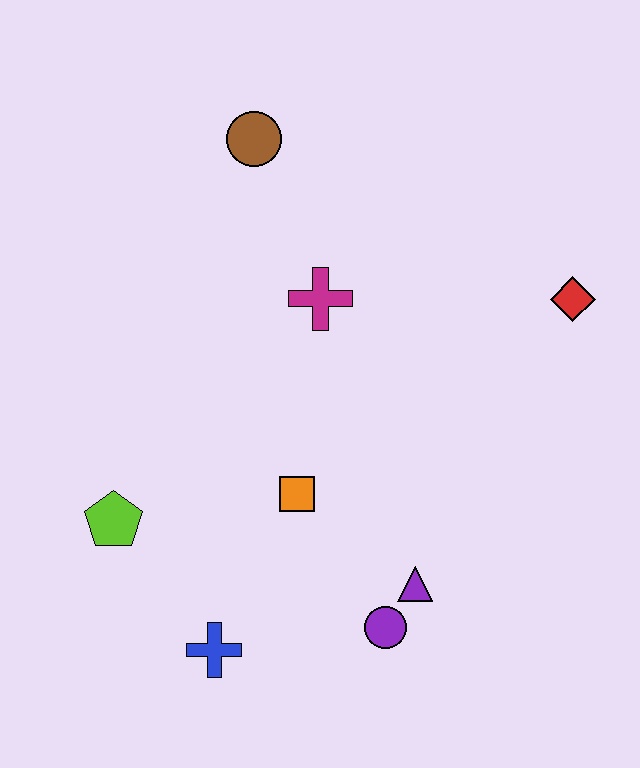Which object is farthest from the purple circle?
The brown circle is farthest from the purple circle.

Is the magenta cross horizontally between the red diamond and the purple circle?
No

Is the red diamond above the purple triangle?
Yes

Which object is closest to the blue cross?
The lime pentagon is closest to the blue cross.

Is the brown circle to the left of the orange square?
Yes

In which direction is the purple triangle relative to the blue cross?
The purple triangle is to the right of the blue cross.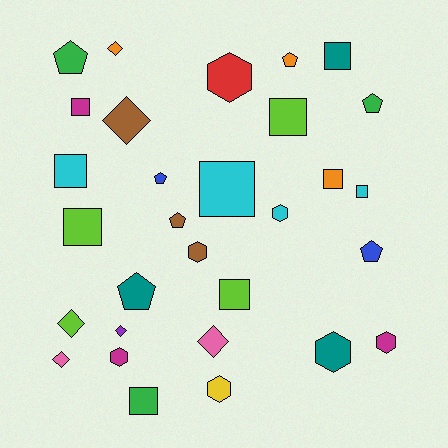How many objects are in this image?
There are 30 objects.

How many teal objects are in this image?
There are 3 teal objects.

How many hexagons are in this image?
There are 7 hexagons.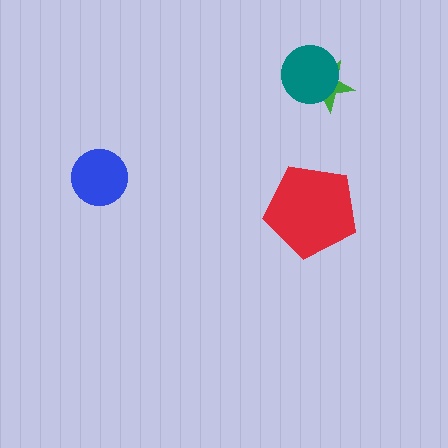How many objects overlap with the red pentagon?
0 objects overlap with the red pentagon.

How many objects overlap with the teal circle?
1 object overlaps with the teal circle.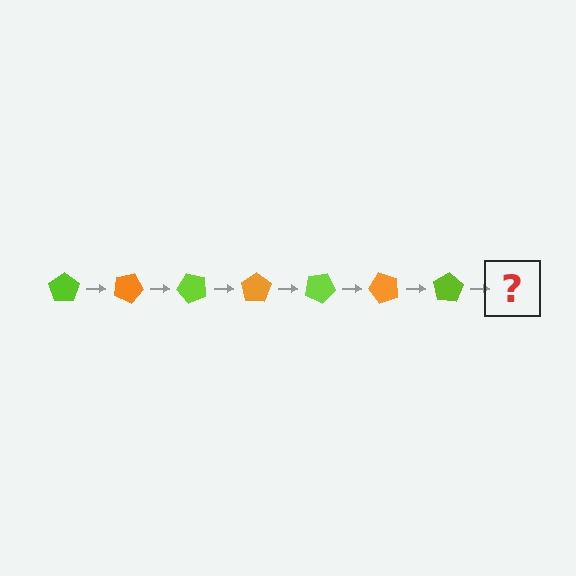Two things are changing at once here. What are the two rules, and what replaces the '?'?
The two rules are that it rotates 25 degrees each step and the color cycles through lime and orange. The '?' should be an orange pentagon, rotated 175 degrees from the start.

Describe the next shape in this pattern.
It should be an orange pentagon, rotated 175 degrees from the start.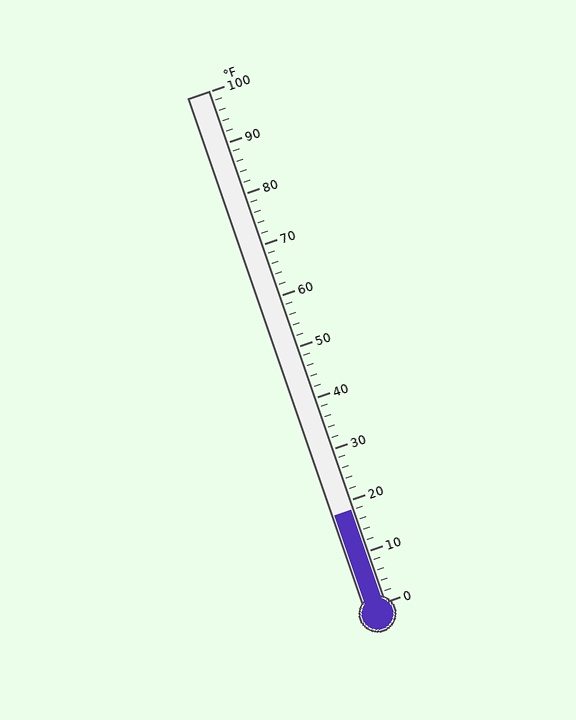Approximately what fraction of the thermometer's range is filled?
The thermometer is filled to approximately 20% of its range.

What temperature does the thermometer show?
The thermometer shows approximately 18°F.